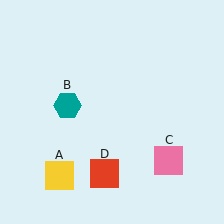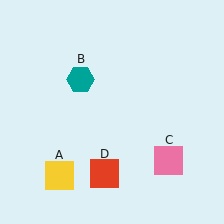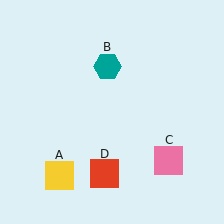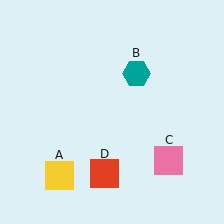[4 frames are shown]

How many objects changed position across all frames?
1 object changed position: teal hexagon (object B).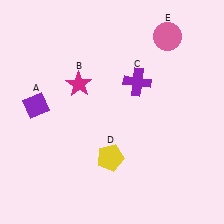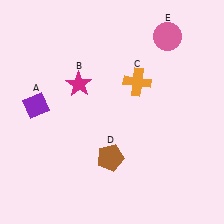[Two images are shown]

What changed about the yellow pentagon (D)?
In Image 1, D is yellow. In Image 2, it changed to brown.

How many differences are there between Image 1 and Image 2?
There are 2 differences between the two images.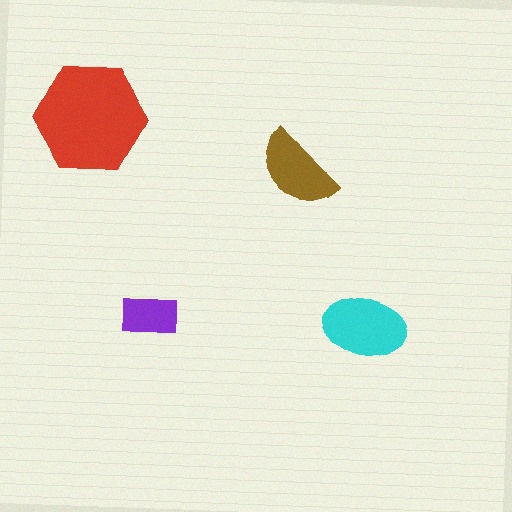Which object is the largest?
The red hexagon.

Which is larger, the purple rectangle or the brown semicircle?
The brown semicircle.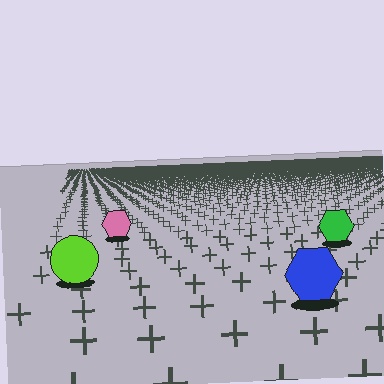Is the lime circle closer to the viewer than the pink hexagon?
Yes. The lime circle is closer — you can tell from the texture gradient: the ground texture is coarser near it.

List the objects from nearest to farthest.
From nearest to farthest: the blue hexagon, the lime circle, the green hexagon, the pink hexagon.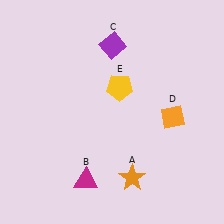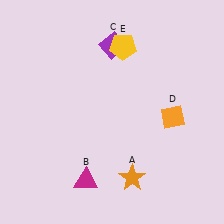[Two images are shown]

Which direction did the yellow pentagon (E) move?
The yellow pentagon (E) moved up.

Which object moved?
The yellow pentagon (E) moved up.